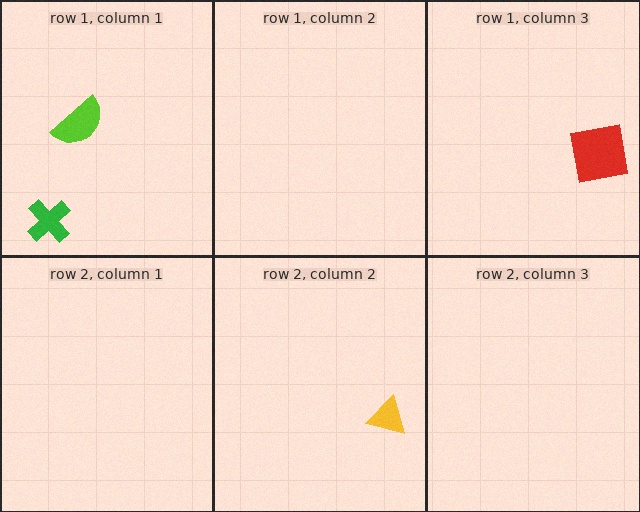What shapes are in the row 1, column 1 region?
The green cross, the lime semicircle.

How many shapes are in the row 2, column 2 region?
1.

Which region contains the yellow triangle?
The row 2, column 2 region.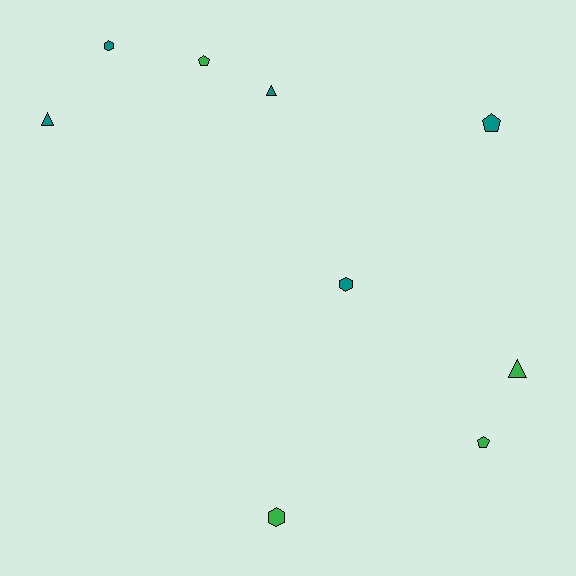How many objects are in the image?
There are 9 objects.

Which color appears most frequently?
Teal, with 5 objects.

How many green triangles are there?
There is 1 green triangle.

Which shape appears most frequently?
Pentagon, with 3 objects.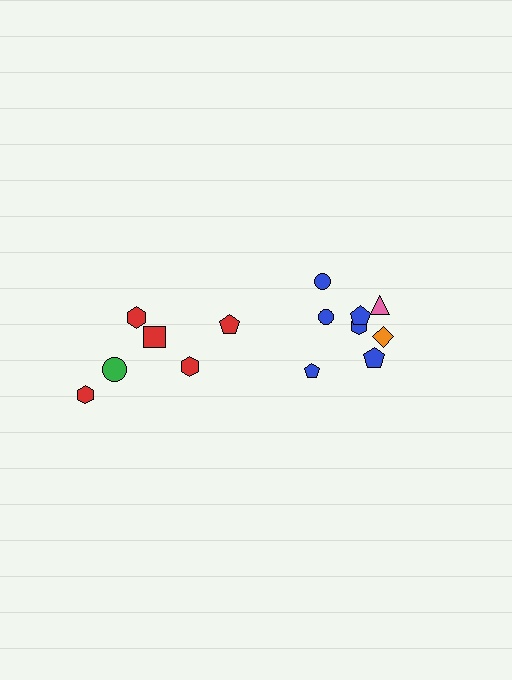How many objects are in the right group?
There are 8 objects.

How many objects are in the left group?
There are 6 objects.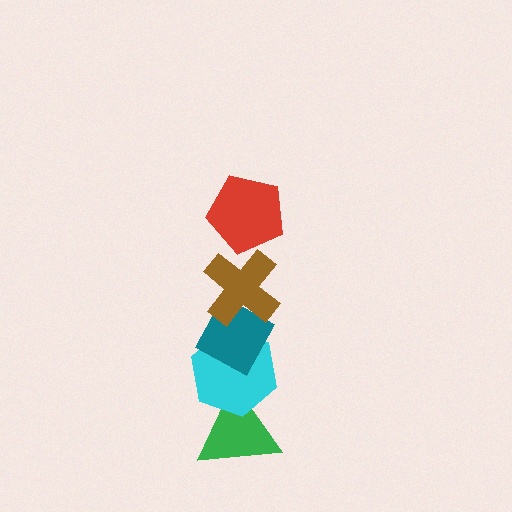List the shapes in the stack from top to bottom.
From top to bottom: the red pentagon, the brown cross, the teal diamond, the cyan hexagon, the green triangle.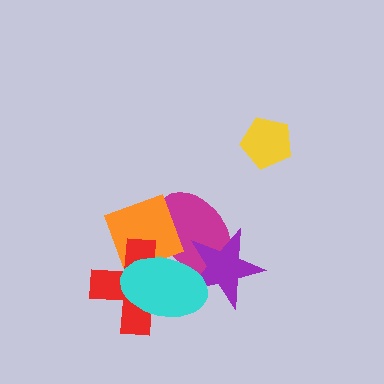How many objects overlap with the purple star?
2 objects overlap with the purple star.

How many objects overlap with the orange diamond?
3 objects overlap with the orange diamond.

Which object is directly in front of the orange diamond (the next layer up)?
The red cross is directly in front of the orange diamond.